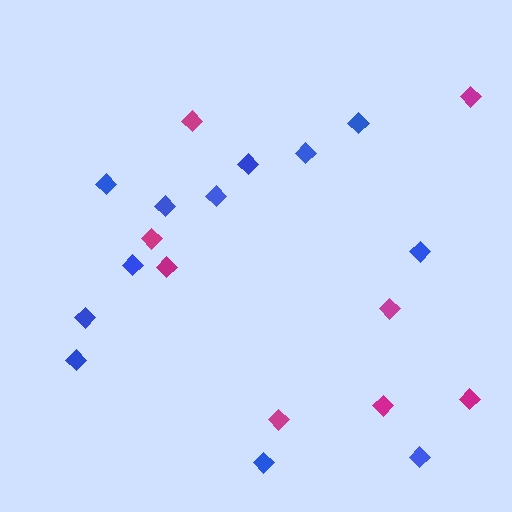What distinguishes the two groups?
There are 2 groups: one group of magenta diamonds (8) and one group of blue diamonds (12).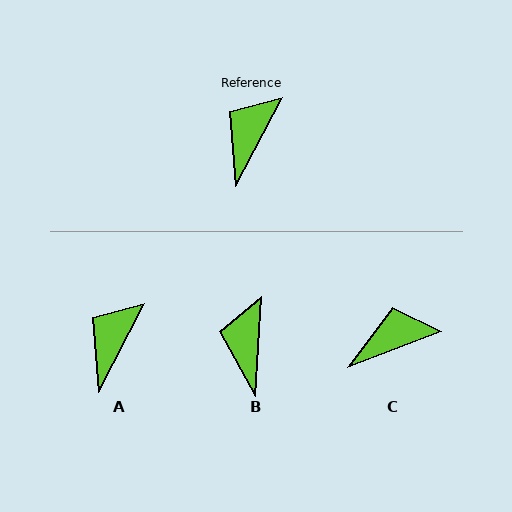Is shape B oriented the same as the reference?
No, it is off by about 24 degrees.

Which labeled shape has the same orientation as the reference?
A.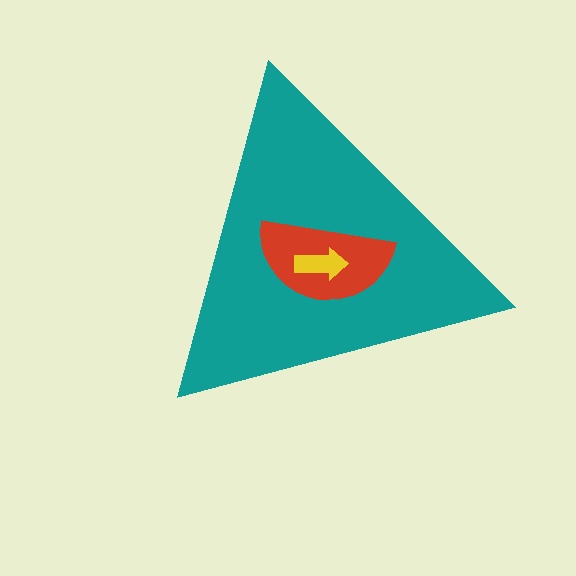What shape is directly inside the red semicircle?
The yellow arrow.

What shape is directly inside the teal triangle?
The red semicircle.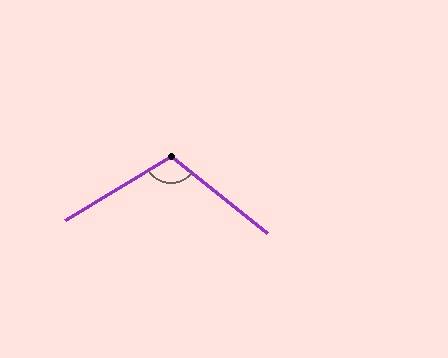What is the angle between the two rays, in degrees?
Approximately 110 degrees.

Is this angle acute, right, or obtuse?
It is obtuse.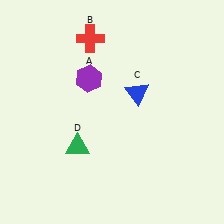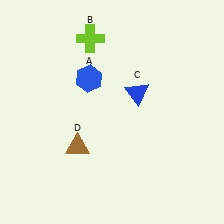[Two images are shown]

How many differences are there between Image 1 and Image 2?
There are 3 differences between the two images.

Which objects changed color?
A changed from purple to blue. B changed from red to lime. D changed from green to brown.